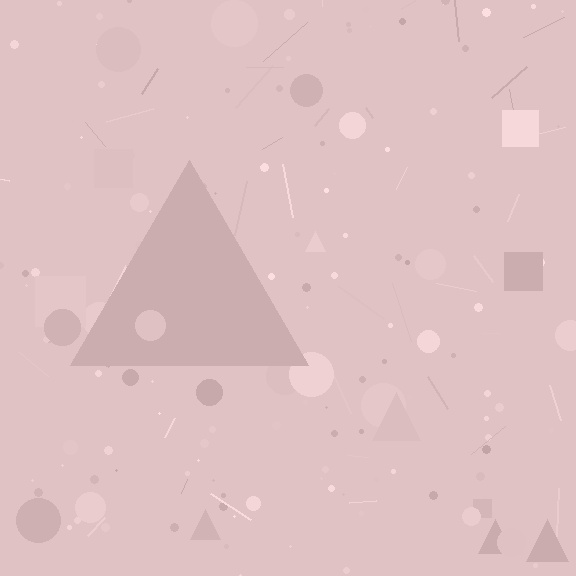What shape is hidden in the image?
A triangle is hidden in the image.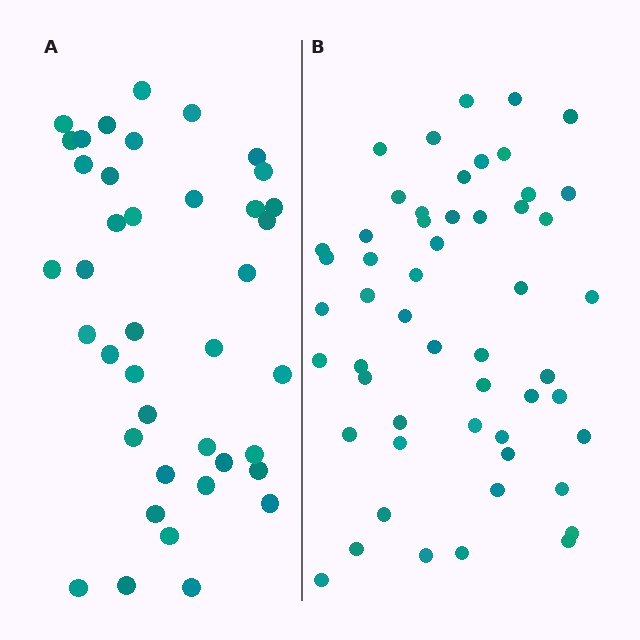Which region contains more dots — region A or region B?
Region B (the right region) has more dots.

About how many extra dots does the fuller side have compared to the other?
Region B has approximately 15 more dots than region A.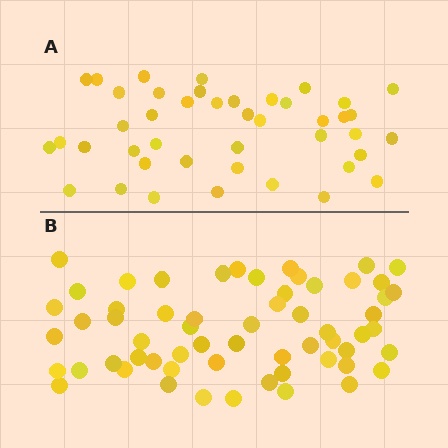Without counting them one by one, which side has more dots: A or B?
Region B (the bottom region) has more dots.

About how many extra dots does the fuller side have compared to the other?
Region B has approximately 15 more dots than region A.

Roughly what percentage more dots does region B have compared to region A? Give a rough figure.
About 40% more.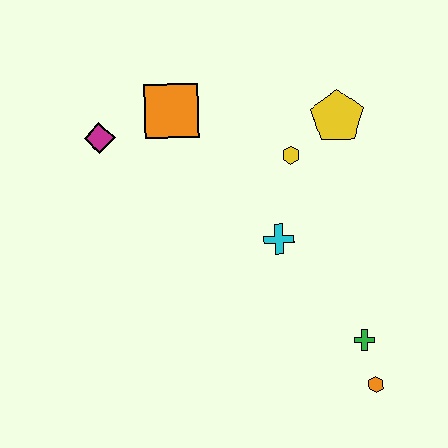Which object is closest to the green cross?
The orange hexagon is closest to the green cross.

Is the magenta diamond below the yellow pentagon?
Yes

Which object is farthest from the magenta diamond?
The orange hexagon is farthest from the magenta diamond.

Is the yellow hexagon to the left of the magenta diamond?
No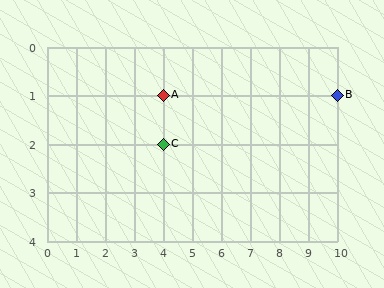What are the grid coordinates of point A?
Point A is at grid coordinates (4, 1).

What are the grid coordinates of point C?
Point C is at grid coordinates (4, 2).